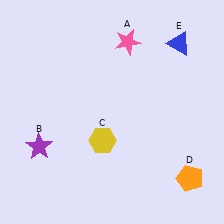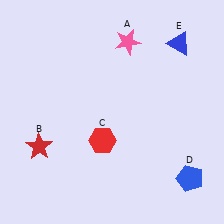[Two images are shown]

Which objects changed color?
B changed from purple to red. C changed from yellow to red. D changed from orange to blue.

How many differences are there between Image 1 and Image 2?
There are 3 differences between the two images.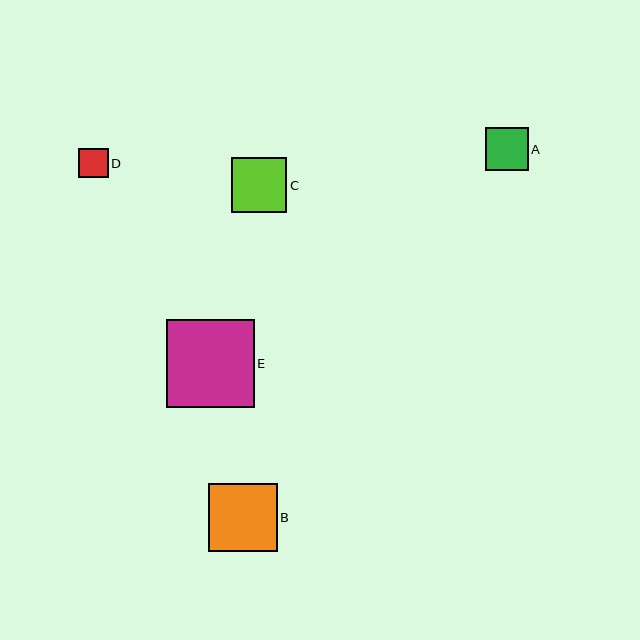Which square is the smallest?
Square D is the smallest with a size of approximately 29 pixels.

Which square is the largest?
Square E is the largest with a size of approximately 87 pixels.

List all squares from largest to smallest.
From largest to smallest: E, B, C, A, D.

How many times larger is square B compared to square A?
Square B is approximately 1.6 times the size of square A.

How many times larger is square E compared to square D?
Square E is approximately 3.0 times the size of square D.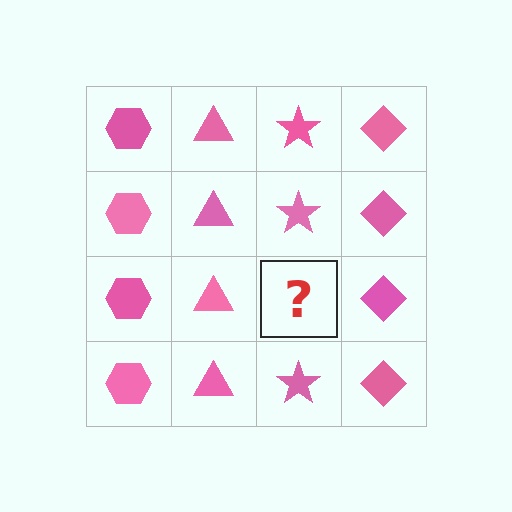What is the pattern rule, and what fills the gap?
The rule is that each column has a consistent shape. The gap should be filled with a pink star.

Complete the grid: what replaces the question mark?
The question mark should be replaced with a pink star.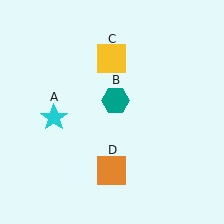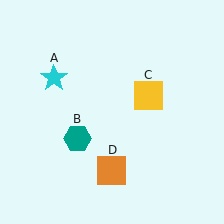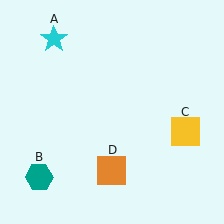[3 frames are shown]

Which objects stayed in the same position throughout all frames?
Orange square (object D) remained stationary.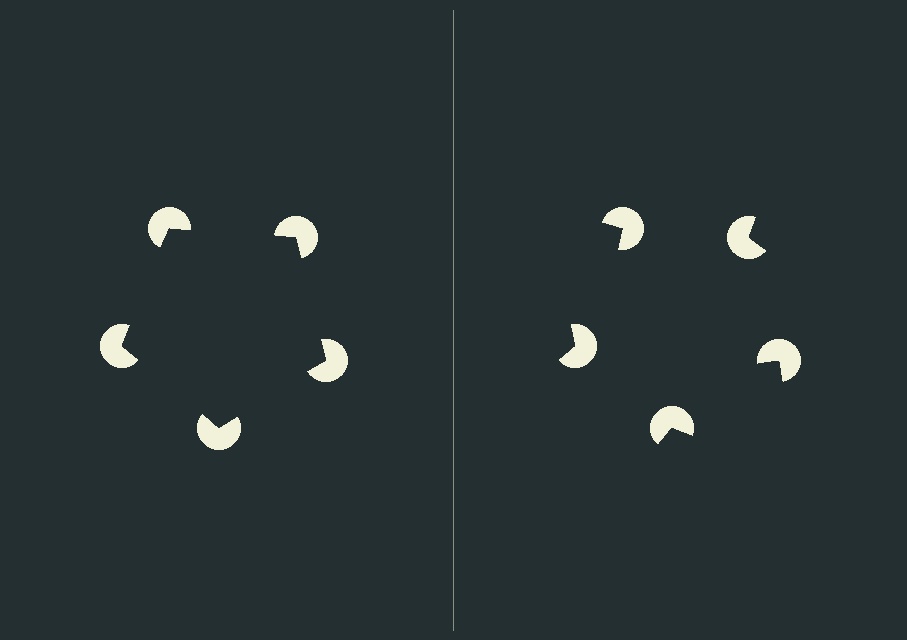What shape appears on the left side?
An illusory pentagon.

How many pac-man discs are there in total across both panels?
10 — 5 on each side.